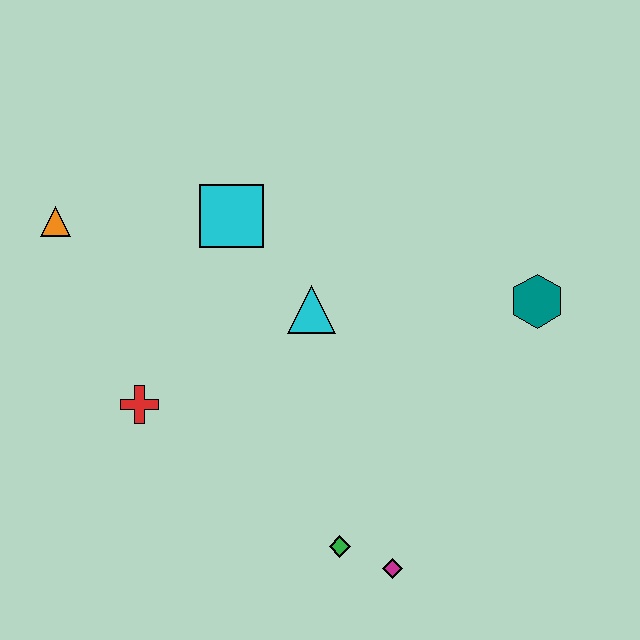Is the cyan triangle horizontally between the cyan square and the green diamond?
Yes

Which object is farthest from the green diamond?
The orange triangle is farthest from the green diamond.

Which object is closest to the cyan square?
The cyan triangle is closest to the cyan square.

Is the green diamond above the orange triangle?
No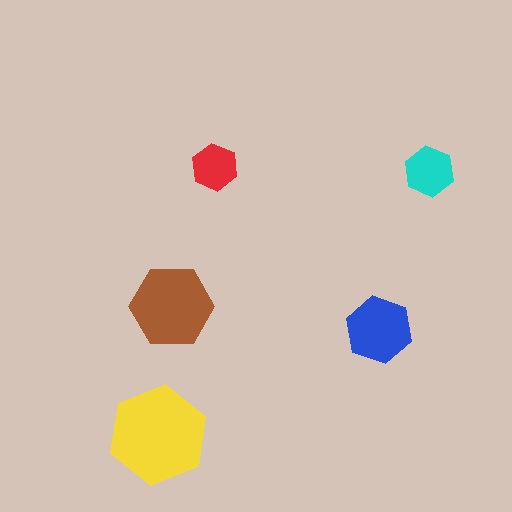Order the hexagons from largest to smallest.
the yellow one, the brown one, the blue one, the cyan one, the red one.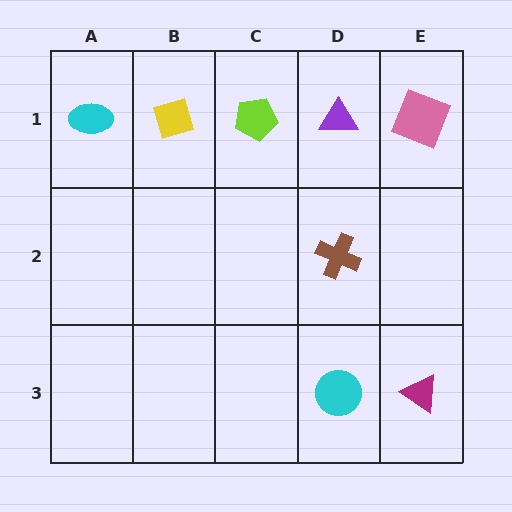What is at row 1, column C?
A lime pentagon.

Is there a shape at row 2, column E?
No, that cell is empty.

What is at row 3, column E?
A magenta triangle.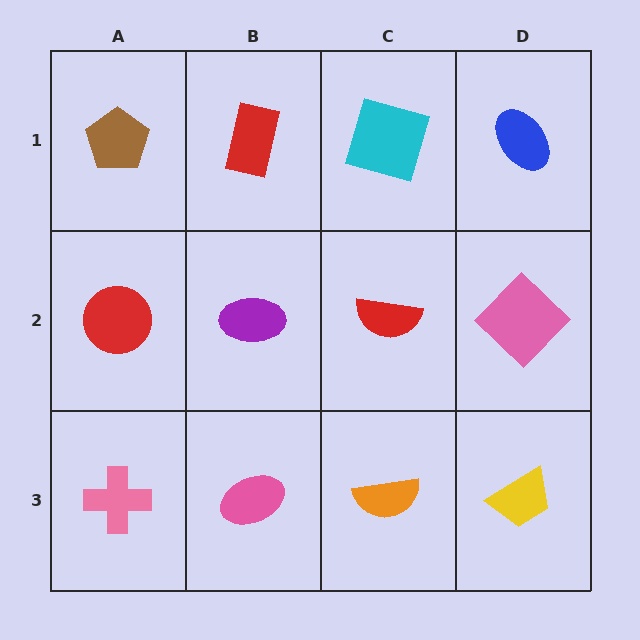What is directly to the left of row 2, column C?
A purple ellipse.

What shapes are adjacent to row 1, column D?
A pink diamond (row 2, column D), a cyan square (row 1, column C).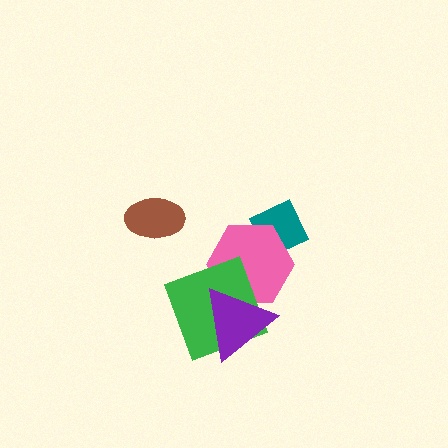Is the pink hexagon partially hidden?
Yes, it is partially covered by another shape.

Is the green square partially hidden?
Yes, it is partially covered by another shape.